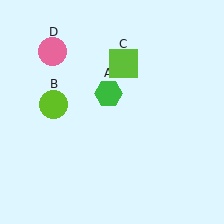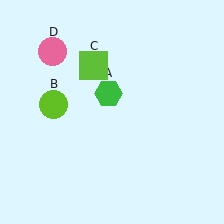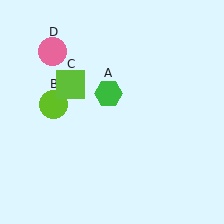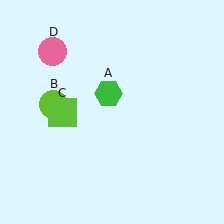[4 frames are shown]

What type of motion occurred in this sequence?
The lime square (object C) rotated counterclockwise around the center of the scene.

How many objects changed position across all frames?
1 object changed position: lime square (object C).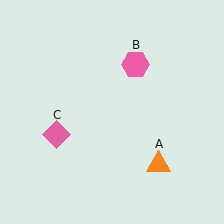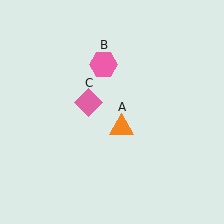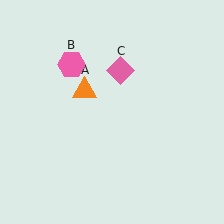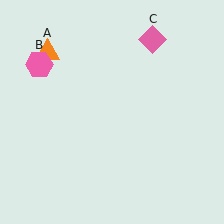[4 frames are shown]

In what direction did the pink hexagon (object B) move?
The pink hexagon (object B) moved left.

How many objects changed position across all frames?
3 objects changed position: orange triangle (object A), pink hexagon (object B), pink diamond (object C).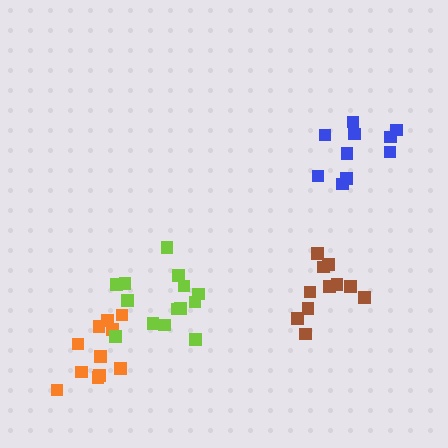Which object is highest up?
The blue cluster is topmost.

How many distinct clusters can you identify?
There are 4 distinct clusters.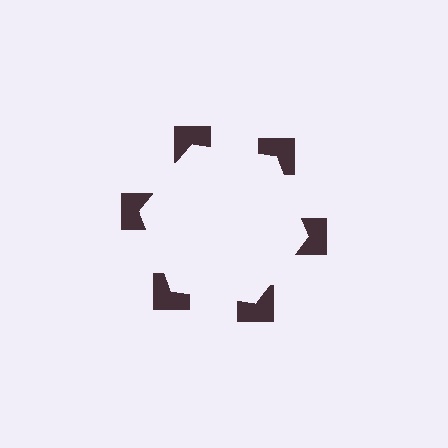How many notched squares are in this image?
There are 6 — one at each vertex of the illusory hexagon.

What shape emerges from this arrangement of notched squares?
An illusory hexagon — its edges are inferred from the aligned wedge cuts in the notched squares, not physically drawn.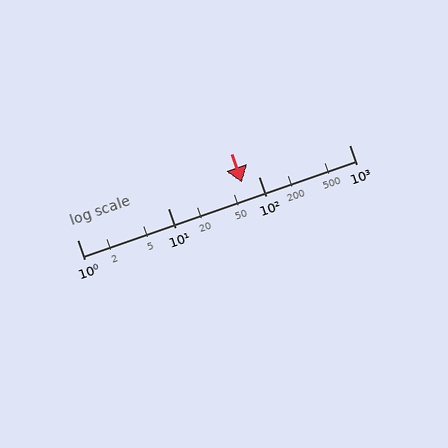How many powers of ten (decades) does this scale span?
The scale spans 3 decades, from 1 to 1000.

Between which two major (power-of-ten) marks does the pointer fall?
The pointer is between 10 and 100.